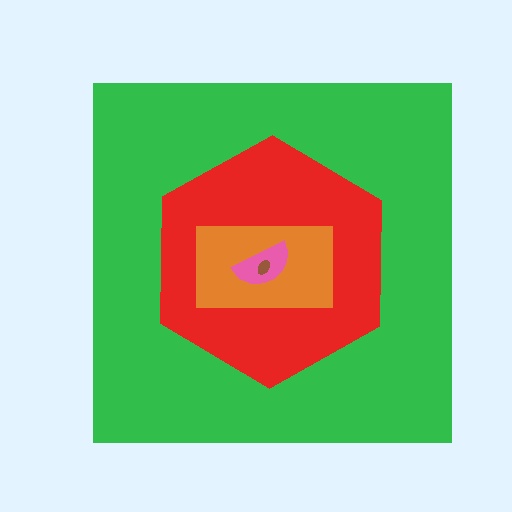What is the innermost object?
The brown ellipse.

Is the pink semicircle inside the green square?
Yes.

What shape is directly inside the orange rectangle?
The pink semicircle.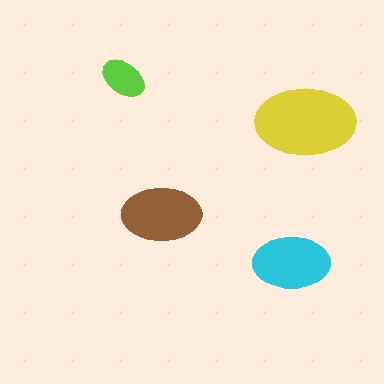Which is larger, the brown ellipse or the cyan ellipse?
The brown one.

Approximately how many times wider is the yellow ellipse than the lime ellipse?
About 2 times wider.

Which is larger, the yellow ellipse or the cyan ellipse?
The yellow one.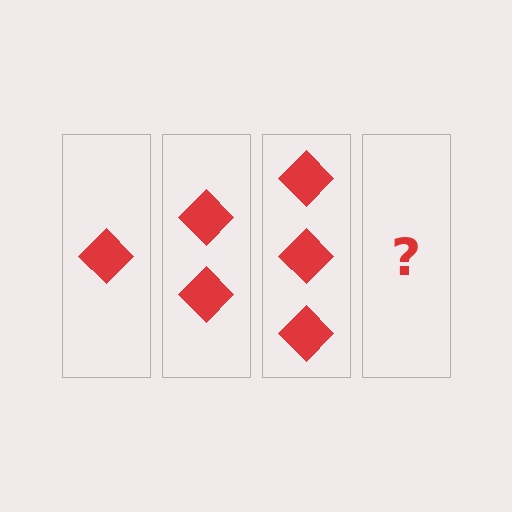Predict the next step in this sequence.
The next step is 4 diamonds.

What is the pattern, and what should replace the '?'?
The pattern is that each step adds one more diamond. The '?' should be 4 diamonds.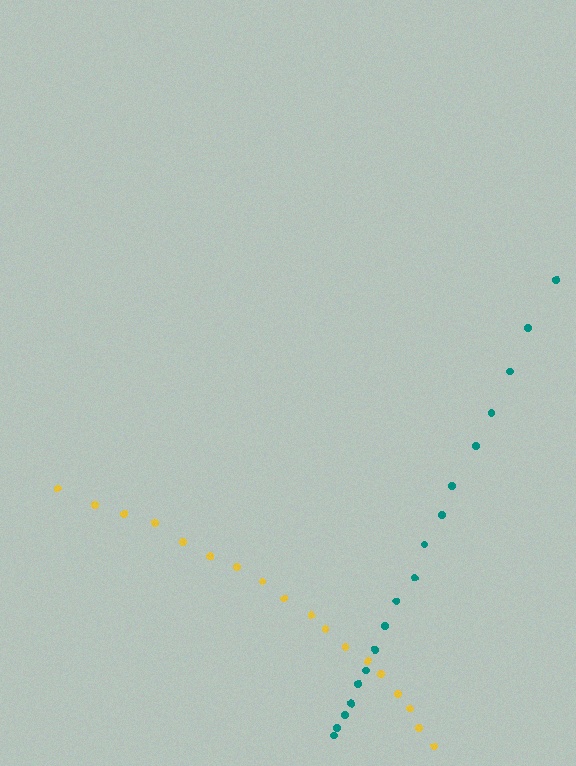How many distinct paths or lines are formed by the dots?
There are 2 distinct paths.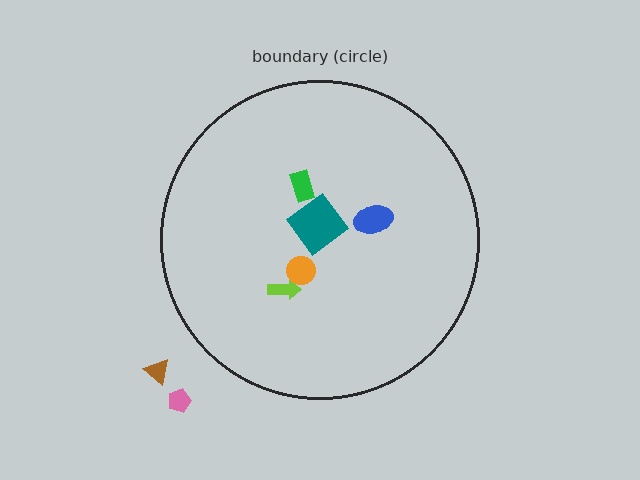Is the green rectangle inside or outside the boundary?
Inside.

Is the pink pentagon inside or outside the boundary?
Outside.